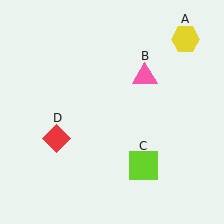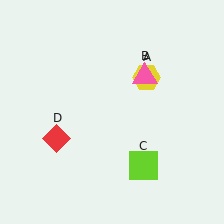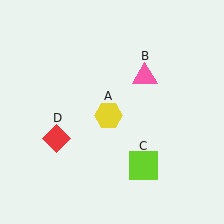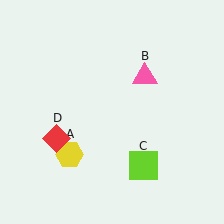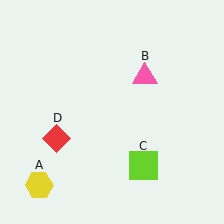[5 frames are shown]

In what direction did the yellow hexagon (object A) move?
The yellow hexagon (object A) moved down and to the left.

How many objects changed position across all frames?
1 object changed position: yellow hexagon (object A).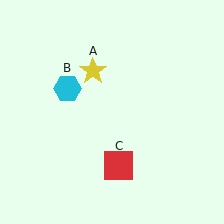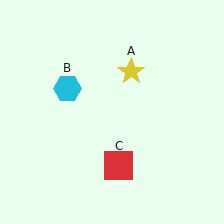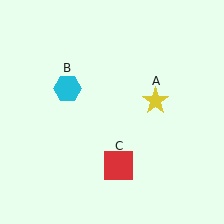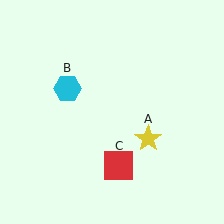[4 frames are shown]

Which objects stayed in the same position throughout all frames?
Cyan hexagon (object B) and red square (object C) remained stationary.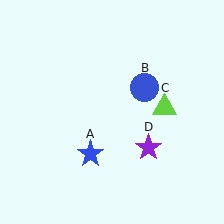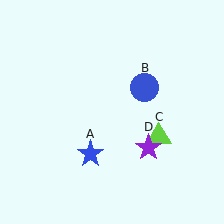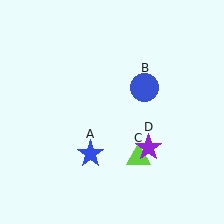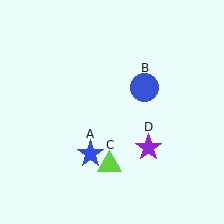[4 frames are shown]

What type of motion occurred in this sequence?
The lime triangle (object C) rotated clockwise around the center of the scene.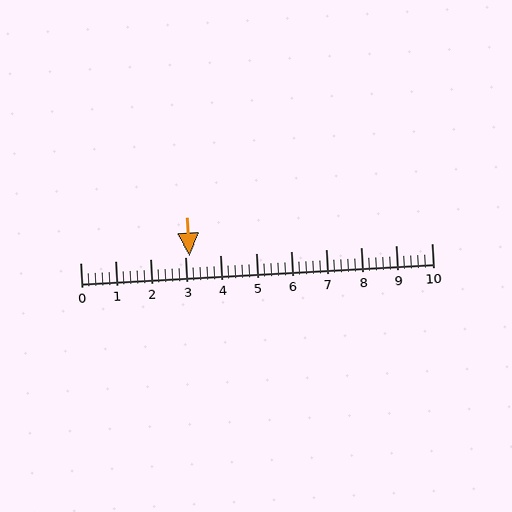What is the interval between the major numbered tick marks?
The major tick marks are spaced 1 units apart.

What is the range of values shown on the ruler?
The ruler shows values from 0 to 10.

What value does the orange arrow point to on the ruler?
The orange arrow points to approximately 3.1.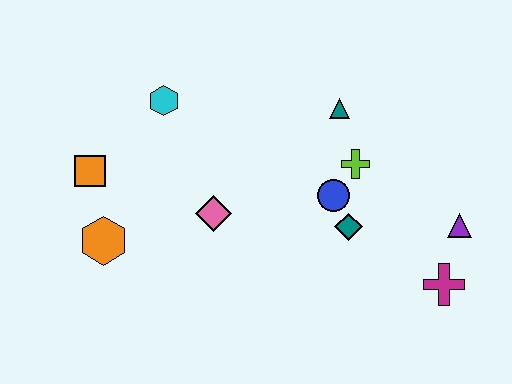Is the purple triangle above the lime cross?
No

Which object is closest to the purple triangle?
The magenta cross is closest to the purple triangle.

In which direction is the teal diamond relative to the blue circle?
The teal diamond is below the blue circle.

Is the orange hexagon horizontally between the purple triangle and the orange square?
Yes